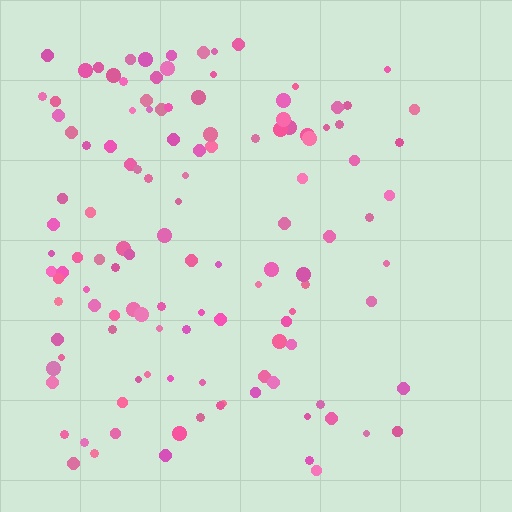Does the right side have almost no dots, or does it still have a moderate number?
Still a moderate number, just noticeably fewer than the left.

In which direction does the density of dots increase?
From right to left, with the left side densest.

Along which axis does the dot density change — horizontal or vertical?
Horizontal.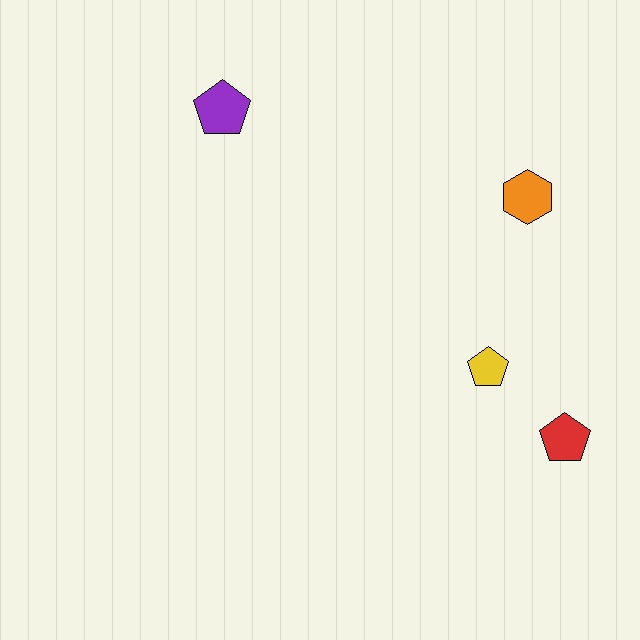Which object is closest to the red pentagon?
The yellow pentagon is closest to the red pentagon.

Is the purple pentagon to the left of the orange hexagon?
Yes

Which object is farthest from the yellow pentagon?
The purple pentagon is farthest from the yellow pentagon.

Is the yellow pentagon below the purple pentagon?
Yes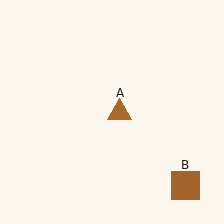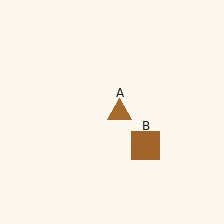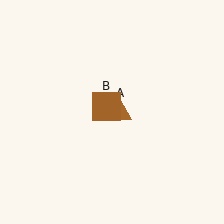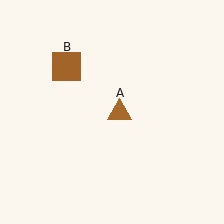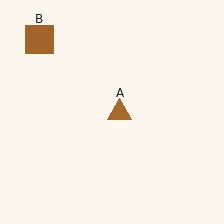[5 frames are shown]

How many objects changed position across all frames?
1 object changed position: brown square (object B).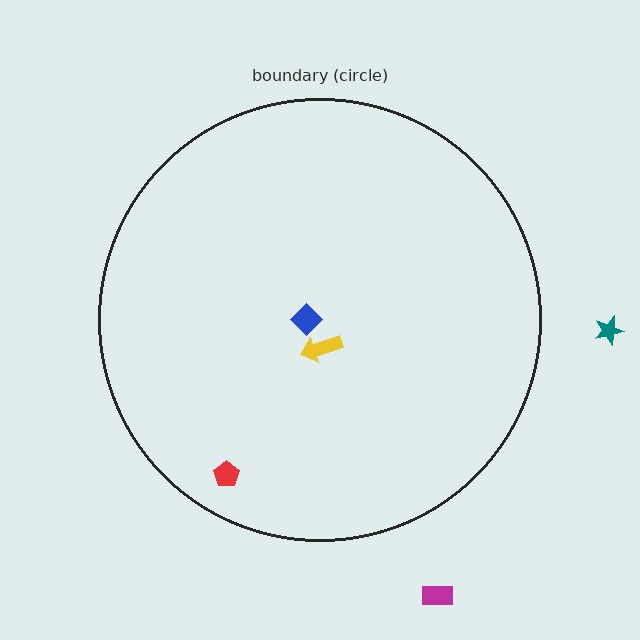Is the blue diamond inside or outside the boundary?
Inside.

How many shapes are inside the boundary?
3 inside, 2 outside.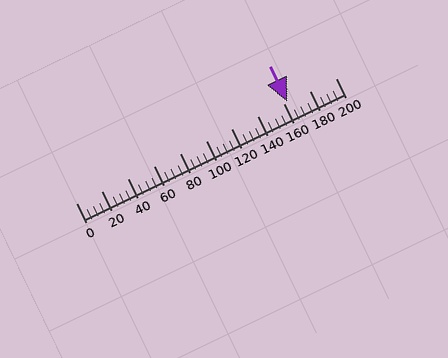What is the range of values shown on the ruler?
The ruler shows values from 0 to 200.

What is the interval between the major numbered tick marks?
The major tick marks are spaced 20 units apart.